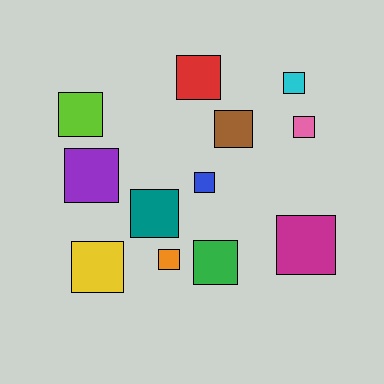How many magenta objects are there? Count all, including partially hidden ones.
There is 1 magenta object.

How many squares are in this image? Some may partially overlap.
There are 12 squares.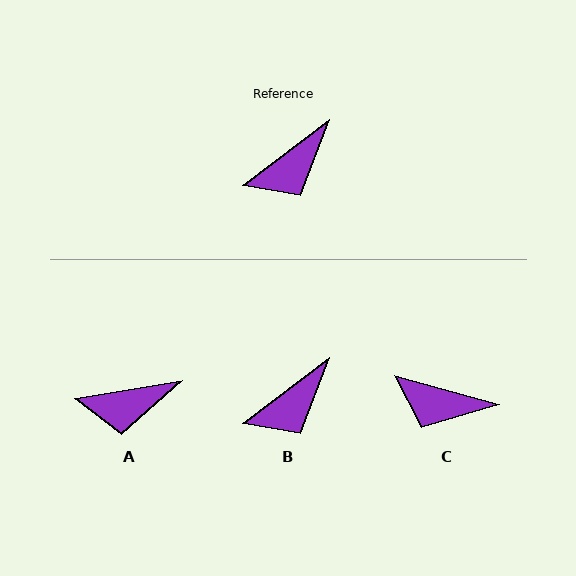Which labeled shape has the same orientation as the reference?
B.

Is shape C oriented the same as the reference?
No, it is off by about 53 degrees.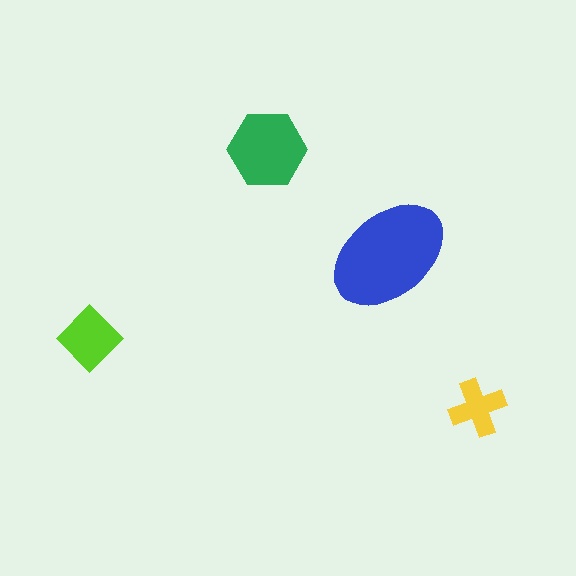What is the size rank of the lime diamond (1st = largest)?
3rd.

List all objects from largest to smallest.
The blue ellipse, the green hexagon, the lime diamond, the yellow cross.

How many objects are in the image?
There are 4 objects in the image.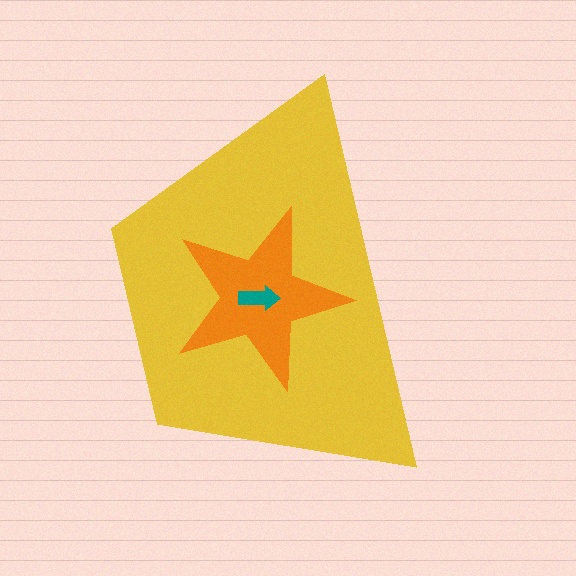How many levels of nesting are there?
3.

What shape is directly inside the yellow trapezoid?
The orange star.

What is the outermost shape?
The yellow trapezoid.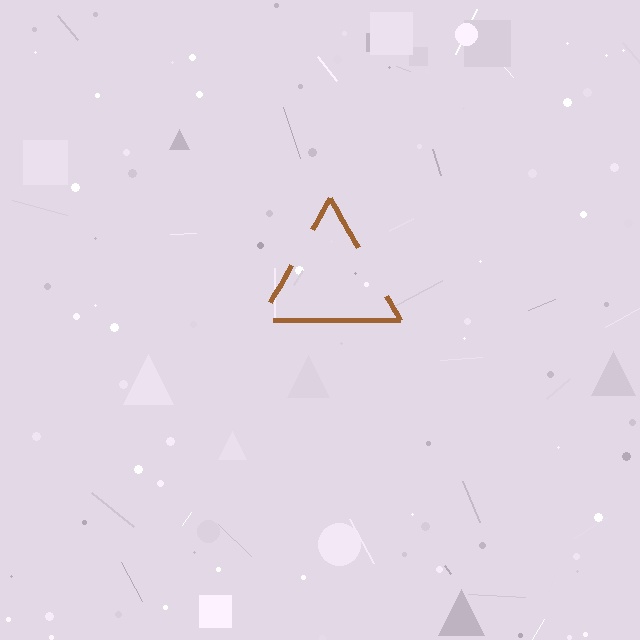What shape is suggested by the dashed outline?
The dashed outline suggests a triangle.